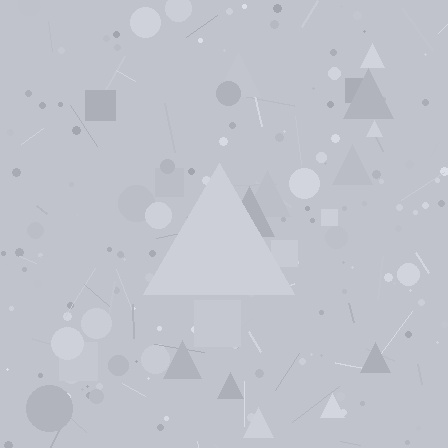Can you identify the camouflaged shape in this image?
The camouflaged shape is a triangle.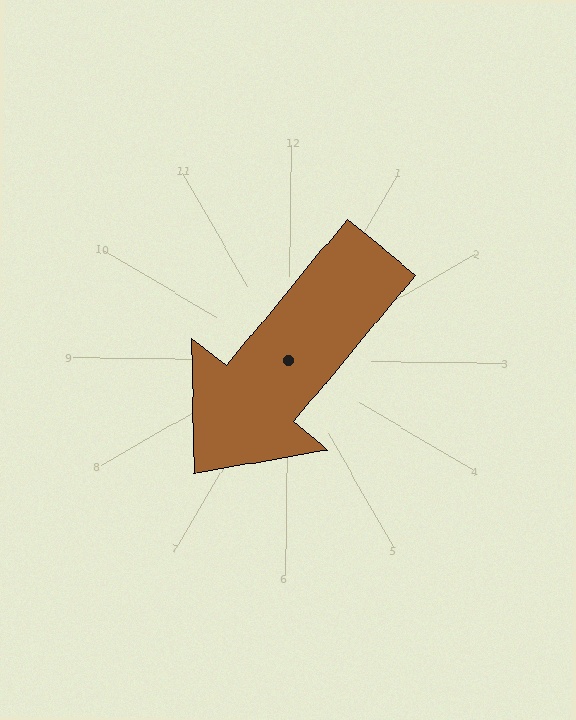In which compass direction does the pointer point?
Southwest.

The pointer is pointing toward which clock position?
Roughly 7 o'clock.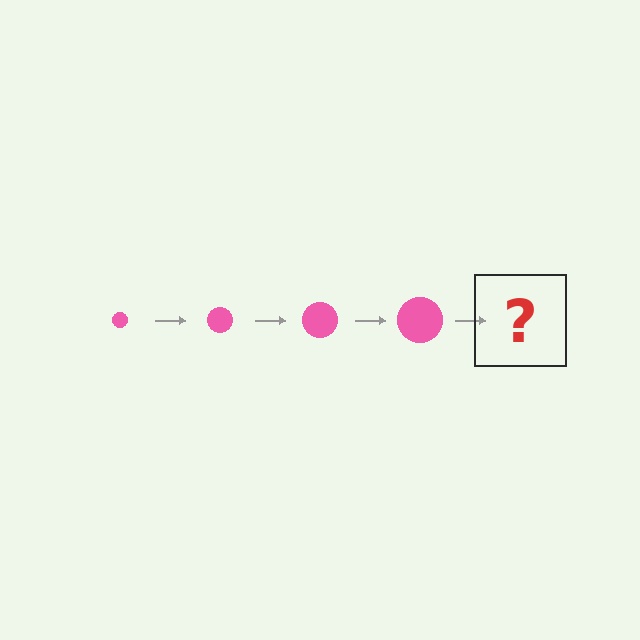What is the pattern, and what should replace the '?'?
The pattern is that the circle gets progressively larger each step. The '?' should be a pink circle, larger than the previous one.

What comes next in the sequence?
The next element should be a pink circle, larger than the previous one.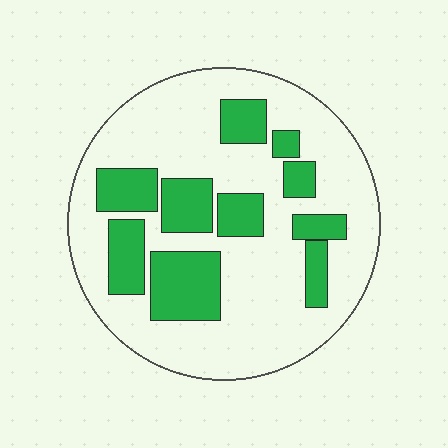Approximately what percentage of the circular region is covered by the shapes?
Approximately 30%.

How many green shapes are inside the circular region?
10.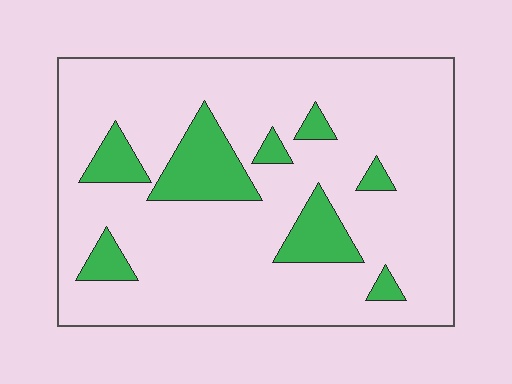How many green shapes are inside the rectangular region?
8.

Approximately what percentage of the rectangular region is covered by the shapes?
Approximately 15%.